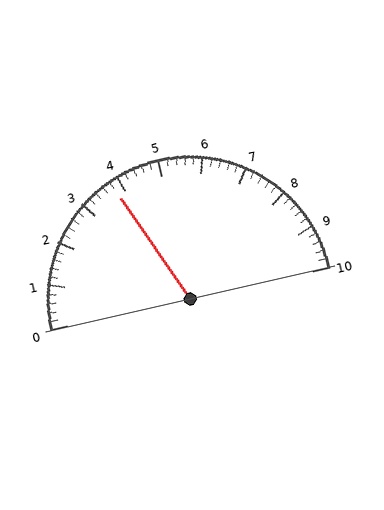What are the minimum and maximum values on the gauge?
The gauge ranges from 0 to 10.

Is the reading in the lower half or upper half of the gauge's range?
The reading is in the lower half of the range (0 to 10).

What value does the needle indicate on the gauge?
The needle indicates approximately 3.8.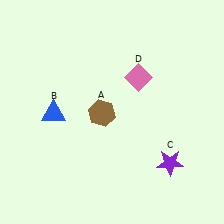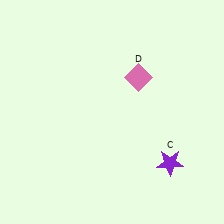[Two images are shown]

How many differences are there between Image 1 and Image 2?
There are 2 differences between the two images.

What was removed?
The brown hexagon (A), the blue triangle (B) were removed in Image 2.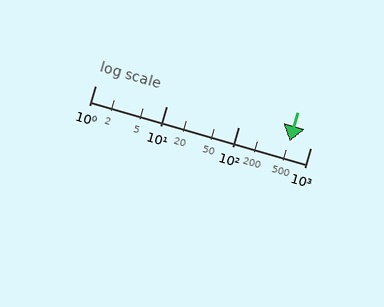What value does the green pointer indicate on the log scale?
The pointer indicates approximately 510.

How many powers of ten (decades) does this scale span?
The scale spans 3 decades, from 1 to 1000.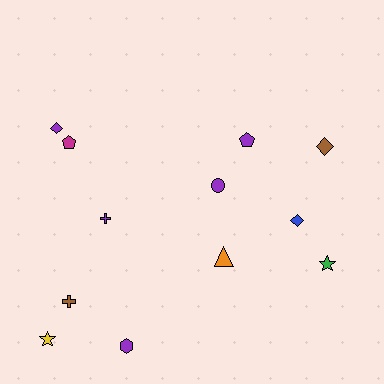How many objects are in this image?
There are 12 objects.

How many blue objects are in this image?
There is 1 blue object.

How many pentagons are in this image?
There are 2 pentagons.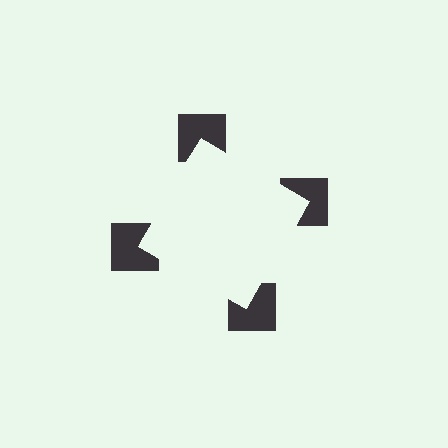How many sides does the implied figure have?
4 sides.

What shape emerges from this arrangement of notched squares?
An illusory square — its edges are inferred from the aligned wedge cuts in the notched squares, not physically drawn.